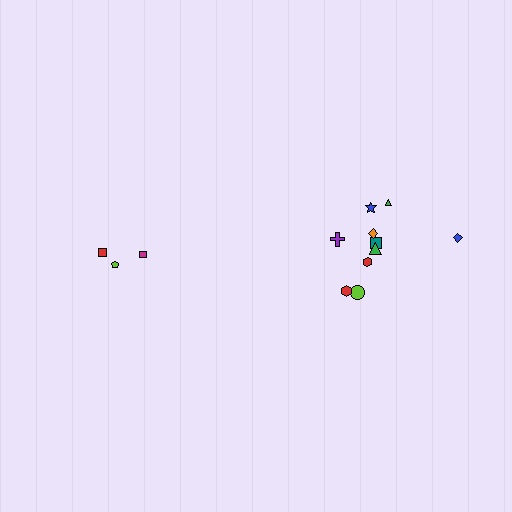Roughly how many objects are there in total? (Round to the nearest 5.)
Roughly 15 objects in total.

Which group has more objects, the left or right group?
The right group.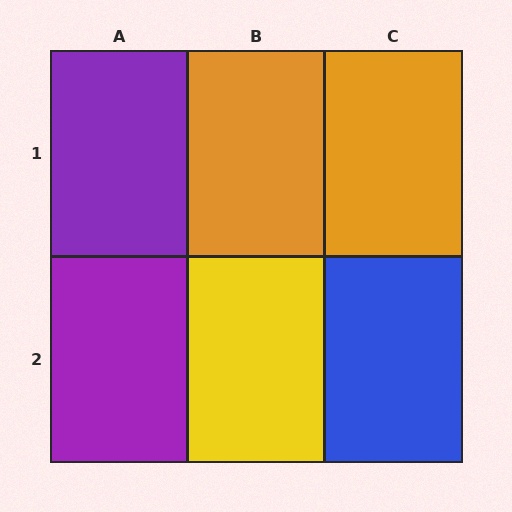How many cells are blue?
1 cell is blue.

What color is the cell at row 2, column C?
Blue.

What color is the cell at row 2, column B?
Yellow.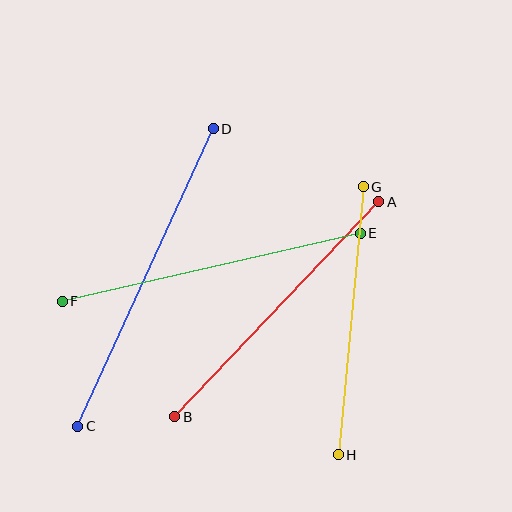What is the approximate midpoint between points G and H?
The midpoint is at approximately (351, 321) pixels.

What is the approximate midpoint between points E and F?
The midpoint is at approximately (211, 267) pixels.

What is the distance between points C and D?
The distance is approximately 327 pixels.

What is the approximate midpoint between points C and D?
The midpoint is at approximately (145, 278) pixels.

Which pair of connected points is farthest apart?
Points C and D are farthest apart.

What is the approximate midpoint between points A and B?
The midpoint is at approximately (277, 309) pixels.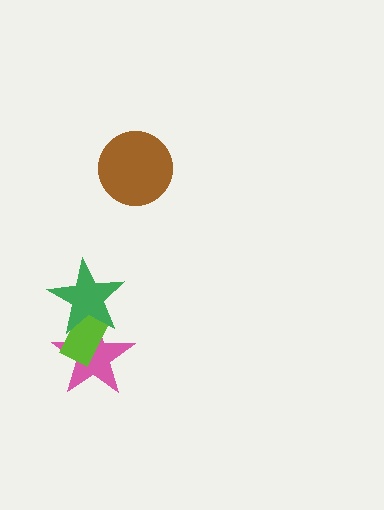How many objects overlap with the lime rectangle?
2 objects overlap with the lime rectangle.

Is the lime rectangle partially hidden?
Yes, it is partially covered by another shape.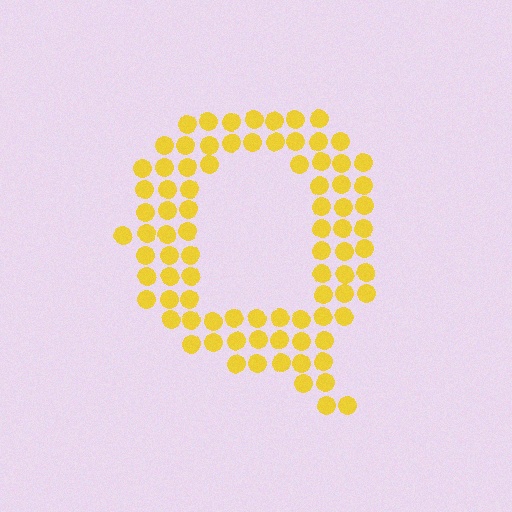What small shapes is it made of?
It is made of small circles.